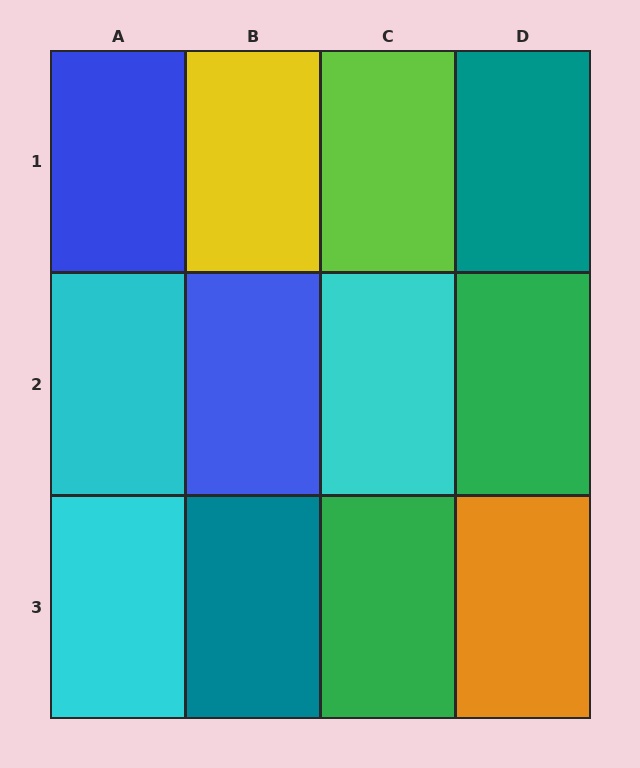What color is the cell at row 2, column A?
Cyan.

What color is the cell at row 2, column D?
Green.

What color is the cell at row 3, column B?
Teal.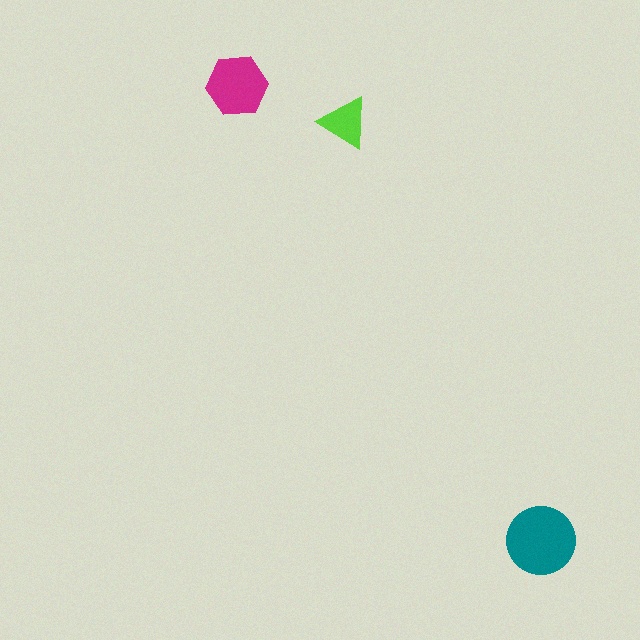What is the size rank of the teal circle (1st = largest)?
1st.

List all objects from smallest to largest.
The lime triangle, the magenta hexagon, the teal circle.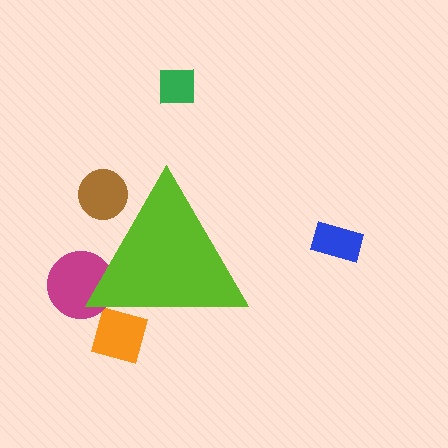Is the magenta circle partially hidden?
Yes, the magenta circle is partially hidden behind the lime triangle.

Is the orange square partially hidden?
Yes, the orange square is partially hidden behind the lime triangle.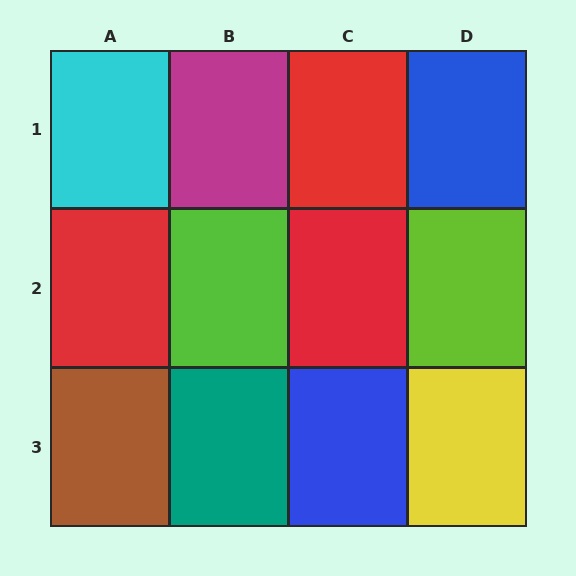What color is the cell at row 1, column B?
Magenta.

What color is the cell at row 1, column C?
Red.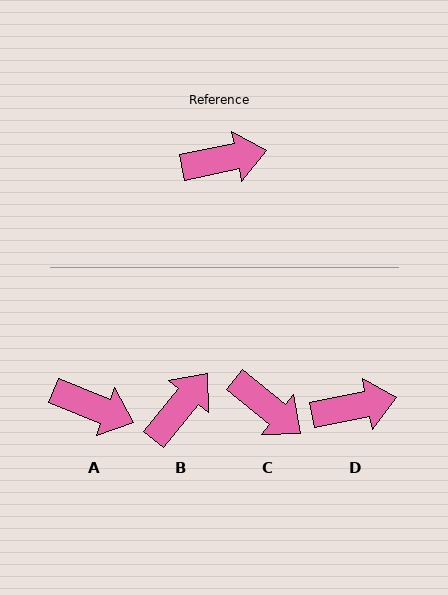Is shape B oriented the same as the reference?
No, it is off by about 39 degrees.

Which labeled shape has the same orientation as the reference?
D.